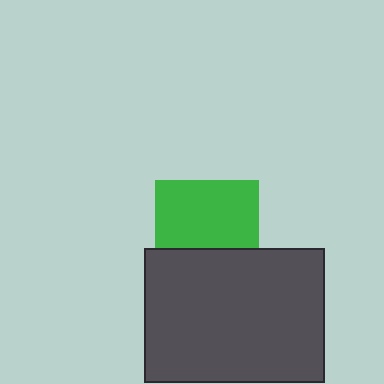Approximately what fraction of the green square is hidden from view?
Roughly 35% of the green square is hidden behind the dark gray rectangle.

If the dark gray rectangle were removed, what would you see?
You would see the complete green square.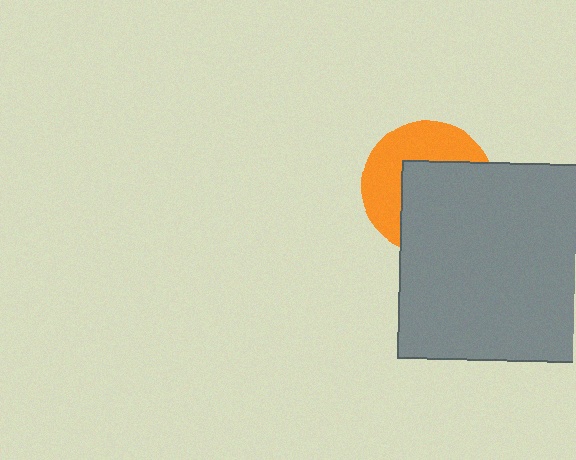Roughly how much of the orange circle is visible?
About half of it is visible (roughly 45%).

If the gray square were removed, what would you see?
You would see the complete orange circle.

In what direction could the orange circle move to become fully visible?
The orange circle could move toward the upper-left. That would shift it out from behind the gray square entirely.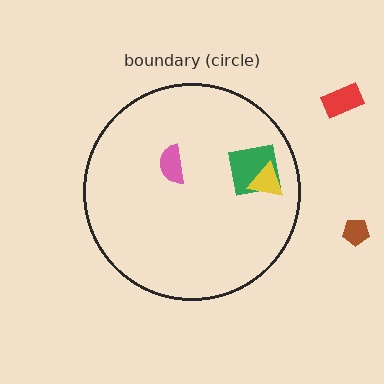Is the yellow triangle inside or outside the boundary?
Inside.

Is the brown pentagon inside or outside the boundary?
Outside.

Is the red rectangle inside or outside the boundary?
Outside.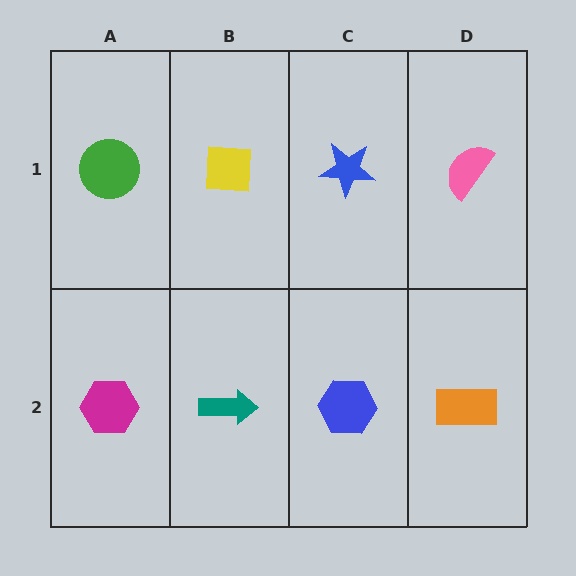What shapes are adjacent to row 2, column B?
A yellow square (row 1, column B), a magenta hexagon (row 2, column A), a blue hexagon (row 2, column C).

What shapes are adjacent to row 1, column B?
A teal arrow (row 2, column B), a green circle (row 1, column A), a blue star (row 1, column C).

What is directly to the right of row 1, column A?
A yellow square.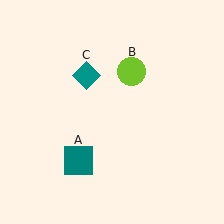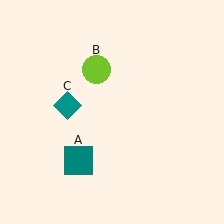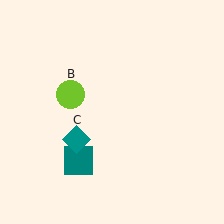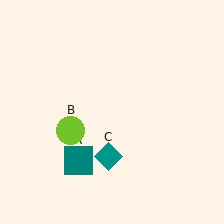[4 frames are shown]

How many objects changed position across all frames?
2 objects changed position: lime circle (object B), teal diamond (object C).